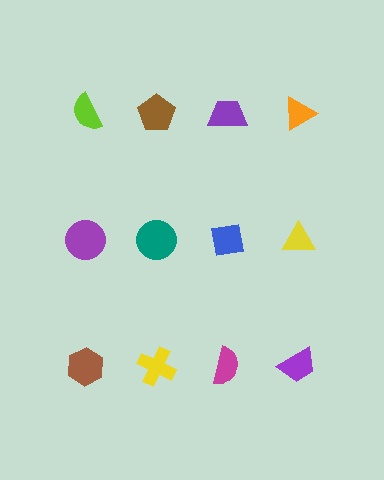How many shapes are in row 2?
4 shapes.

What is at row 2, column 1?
A purple circle.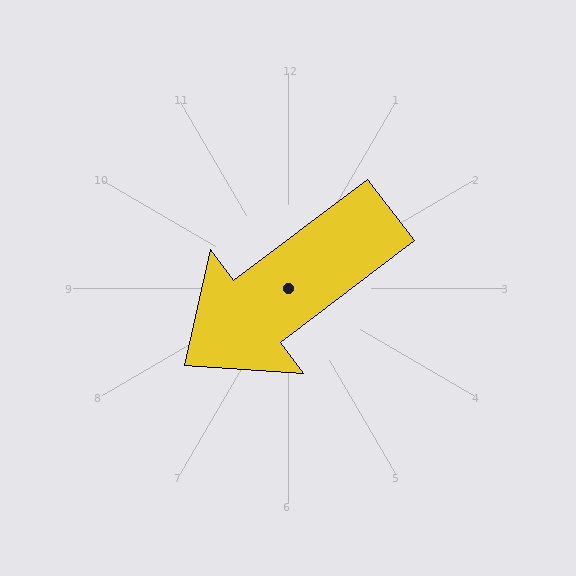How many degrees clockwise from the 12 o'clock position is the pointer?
Approximately 233 degrees.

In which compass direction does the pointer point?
Southwest.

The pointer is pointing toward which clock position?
Roughly 8 o'clock.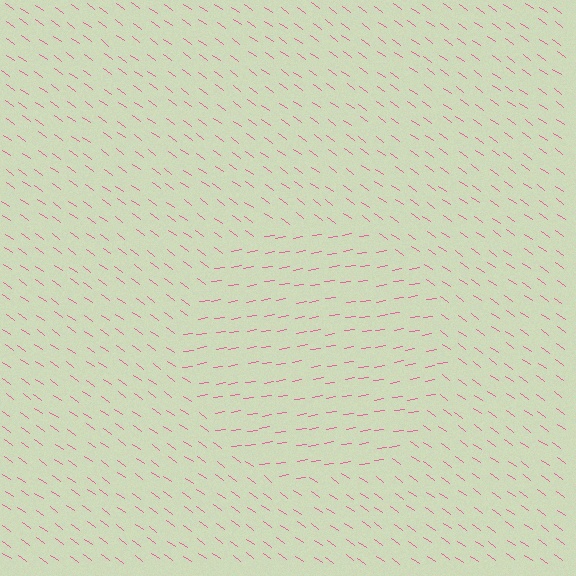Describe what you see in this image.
The image is filled with small pink line segments. A circle region in the image has lines oriented differently from the surrounding lines, creating a visible texture boundary.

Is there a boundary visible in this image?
Yes, there is a texture boundary formed by a change in line orientation.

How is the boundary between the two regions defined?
The boundary is defined purely by a change in line orientation (approximately 45 degrees difference). All lines are the same color and thickness.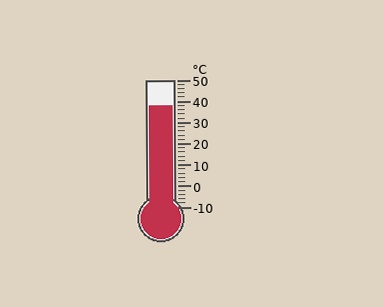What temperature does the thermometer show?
The thermometer shows approximately 38°C.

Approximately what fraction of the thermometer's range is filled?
The thermometer is filled to approximately 80% of its range.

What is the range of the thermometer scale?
The thermometer scale ranges from -10°C to 50°C.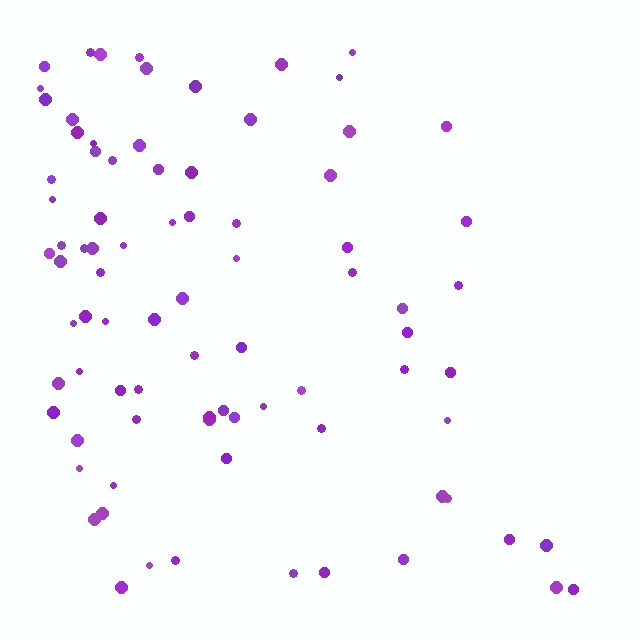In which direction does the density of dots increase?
From right to left, with the left side densest.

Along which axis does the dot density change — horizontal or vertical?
Horizontal.